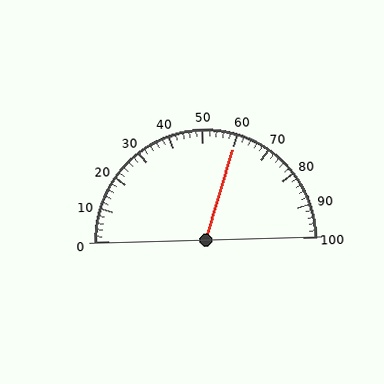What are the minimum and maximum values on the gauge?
The gauge ranges from 0 to 100.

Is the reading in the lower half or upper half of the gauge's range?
The reading is in the upper half of the range (0 to 100).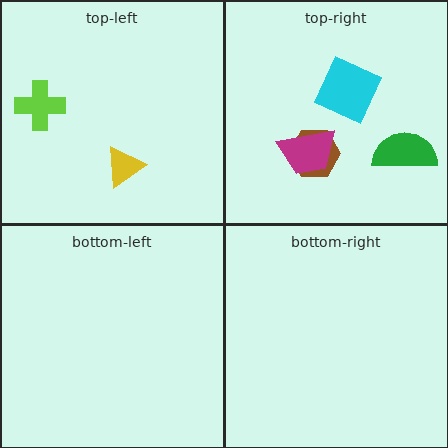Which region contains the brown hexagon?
The top-right region.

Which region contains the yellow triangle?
The top-left region.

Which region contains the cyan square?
The top-right region.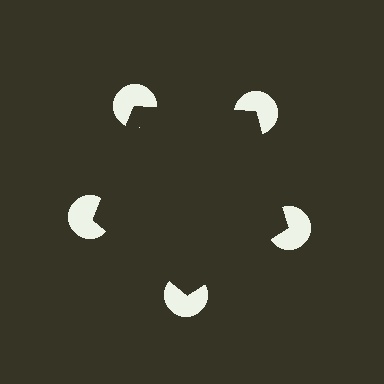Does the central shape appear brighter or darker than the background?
It typically appears slightly darker than the background, even though no actual brightness change is drawn.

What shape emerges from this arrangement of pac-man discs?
An illusory pentagon — its edges are inferred from the aligned wedge cuts in the pac-man discs, not physically drawn.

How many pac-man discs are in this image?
There are 5 — one at each vertex of the illusory pentagon.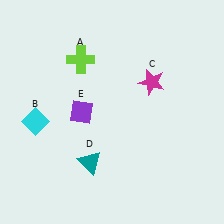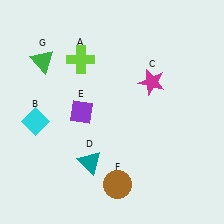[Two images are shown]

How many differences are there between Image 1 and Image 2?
There are 2 differences between the two images.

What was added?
A brown circle (F), a green triangle (G) were added in Image 2.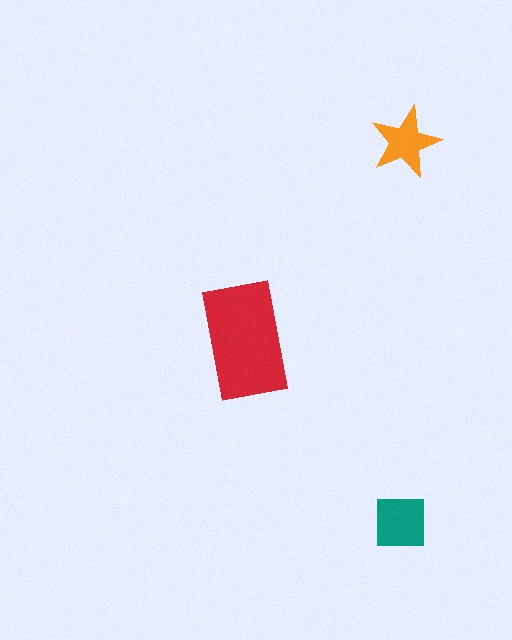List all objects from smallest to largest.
The orange star, the teal square, the red rectangle.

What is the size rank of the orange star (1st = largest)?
3rd.